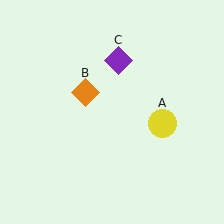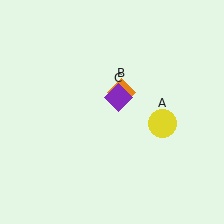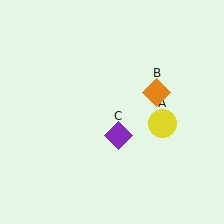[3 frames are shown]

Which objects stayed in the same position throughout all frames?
Yellow circle (object A) remained stationary.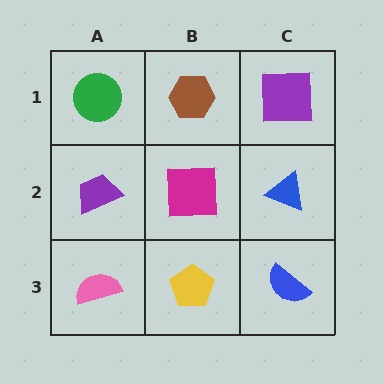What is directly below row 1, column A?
A purple trapezoid.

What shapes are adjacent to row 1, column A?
A purple trapezoid (row 2, column A), a brown hexagon (row 1, column B).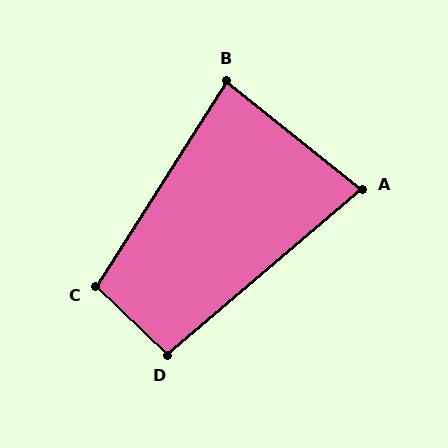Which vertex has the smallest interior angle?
A, at approximately 79 degrees.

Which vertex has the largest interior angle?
C, at approximately 101 degrees.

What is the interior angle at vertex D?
Approximately 96 degrees (obtuse).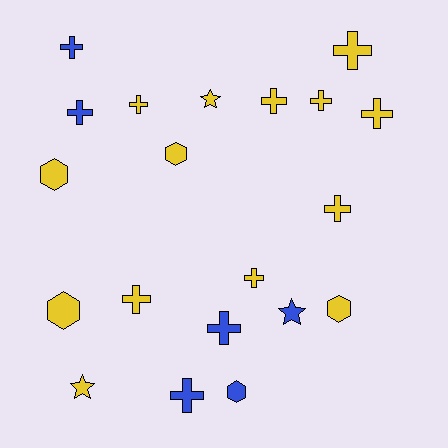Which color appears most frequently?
Yellow, with 14 objects.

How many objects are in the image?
There are 20 objects.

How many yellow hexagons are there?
There are 4 yellow hexagons.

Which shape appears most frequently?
Cross, with 12 objects.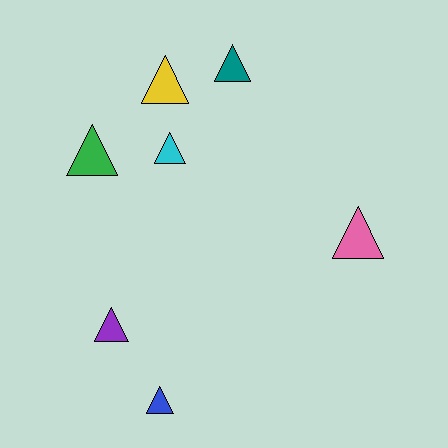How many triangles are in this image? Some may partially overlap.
There are 7 triangles.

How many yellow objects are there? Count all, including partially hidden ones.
There is 1 yellow object.